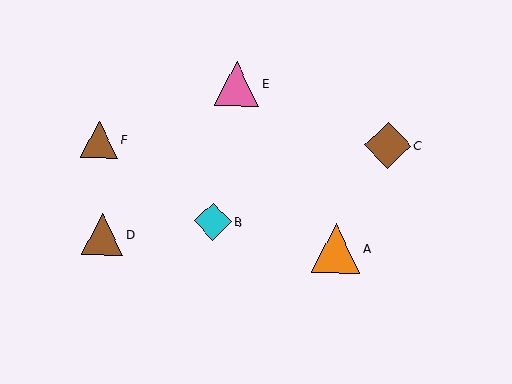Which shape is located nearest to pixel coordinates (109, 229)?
The brown triangle (labeled D) at (103, 234) is nearest to that location.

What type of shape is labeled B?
Shape B is a cyan diamond.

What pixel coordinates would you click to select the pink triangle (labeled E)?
Click at (237, 84) to select the pink triangle E.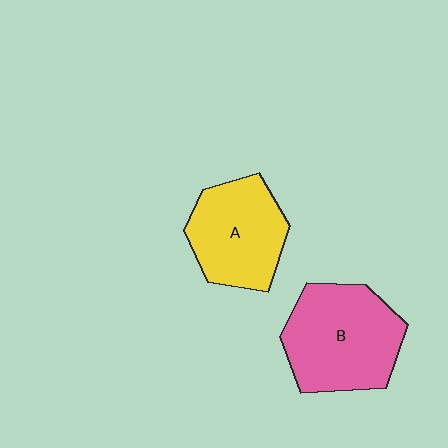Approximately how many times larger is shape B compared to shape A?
Approximately 1.2 times.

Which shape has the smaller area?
Shape A (yellow).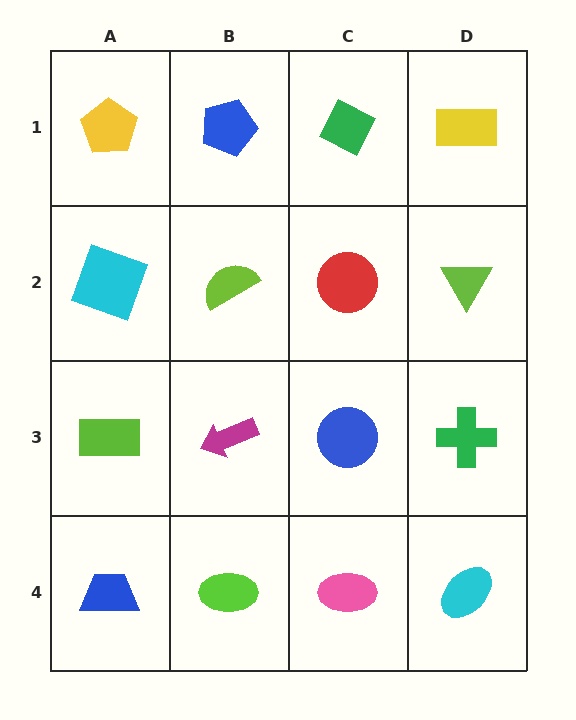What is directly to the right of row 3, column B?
A blue circle.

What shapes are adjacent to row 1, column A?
A cyan square (row 2, column A), a blue pentagon (row 1, column B).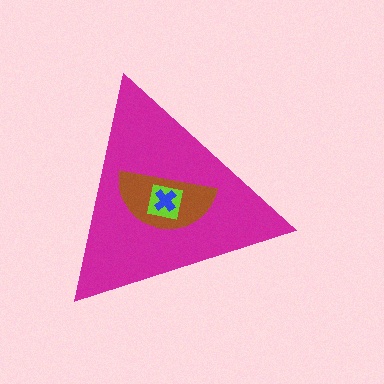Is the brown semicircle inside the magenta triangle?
Yes.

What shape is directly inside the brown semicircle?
The lime square.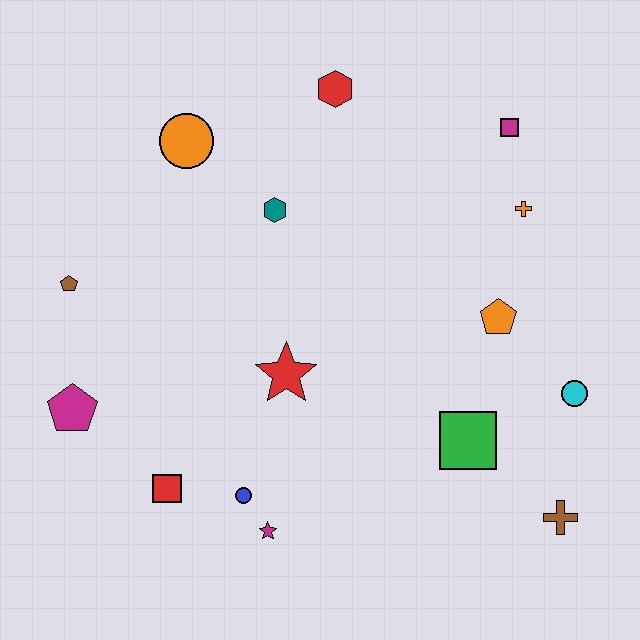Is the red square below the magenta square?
Yes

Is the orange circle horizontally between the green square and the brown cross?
No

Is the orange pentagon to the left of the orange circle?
No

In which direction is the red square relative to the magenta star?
The red square is to the left of the magenta star.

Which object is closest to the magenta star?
The blue circle is closest to the magenta star.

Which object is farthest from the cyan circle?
The brown pentagon is farthest from the cyan circle.